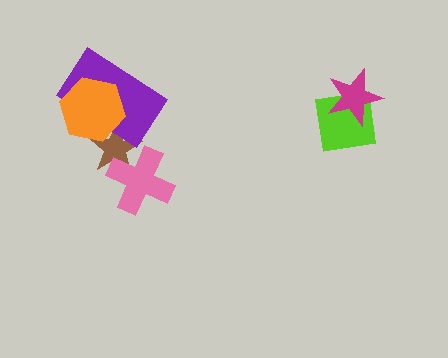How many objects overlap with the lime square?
1 object overlaps with the lime square.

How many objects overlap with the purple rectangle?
2 objects overlap with the purple rectangle.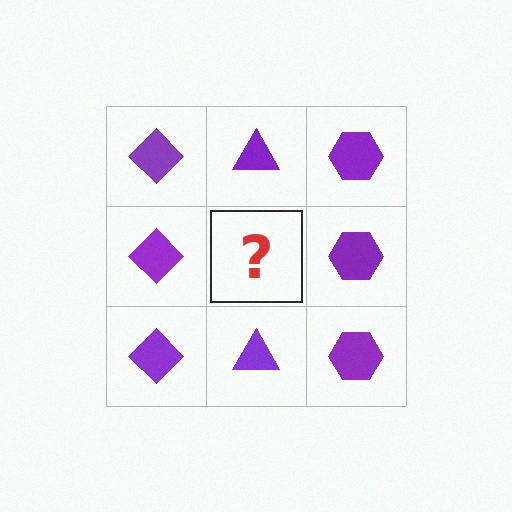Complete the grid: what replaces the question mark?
The question mark should be replaced with a purple triangle.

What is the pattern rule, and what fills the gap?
The rule is that each column has a consistent shape. The gap should be filled with a purple triangle.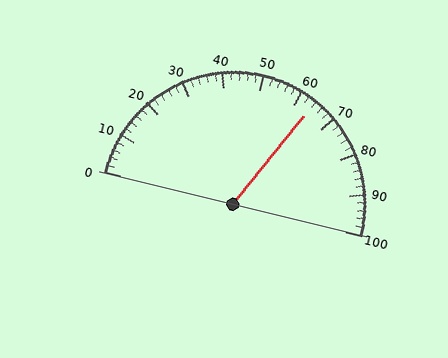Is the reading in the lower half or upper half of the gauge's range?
The reading is in the upper half of the range (0 to 100).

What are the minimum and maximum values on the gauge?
The gauge ranges from 0 to 100.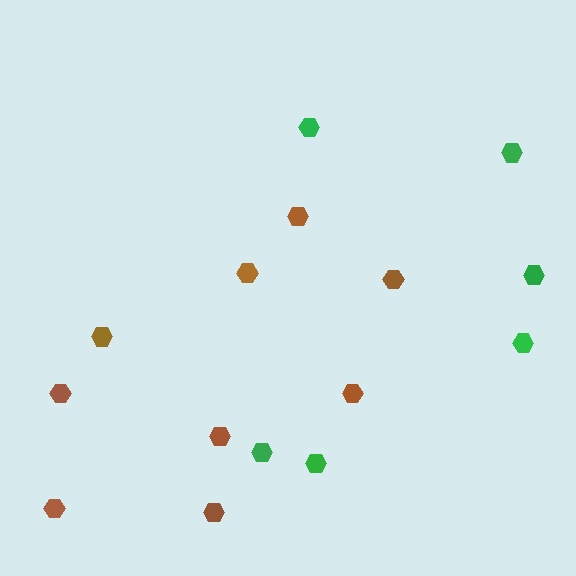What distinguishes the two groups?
There are 2 groups: one group of green hexagons (6) and one group of brown hexagons (9).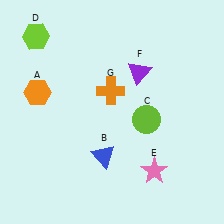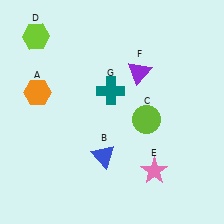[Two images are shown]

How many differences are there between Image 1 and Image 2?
There is 1 difference between the two images.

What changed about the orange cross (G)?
In Image 1, G is orange. In Image 2, it changed to teal.